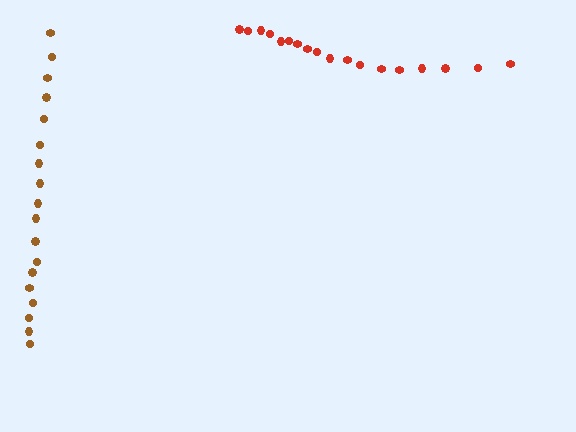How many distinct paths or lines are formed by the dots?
There are 2 distinct paths.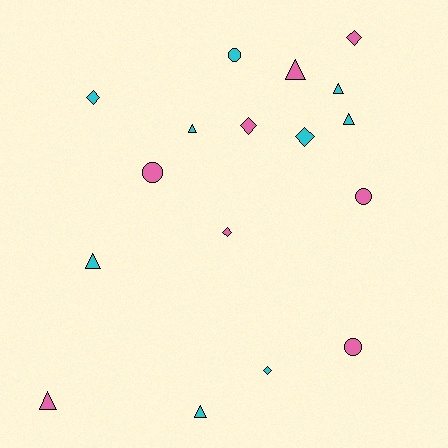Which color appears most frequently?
Cyan, with 9 objects.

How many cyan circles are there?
There is 1 cyan circle.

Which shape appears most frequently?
Triangle, with 7 objects.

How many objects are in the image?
There are 17 objects.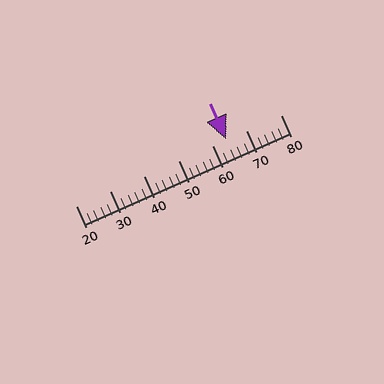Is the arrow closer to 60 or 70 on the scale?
The arrow is closer to 60.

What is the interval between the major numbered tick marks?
The major tick marks are spaced 10 units apart.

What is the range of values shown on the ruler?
The ruler shows values from 20 to 80.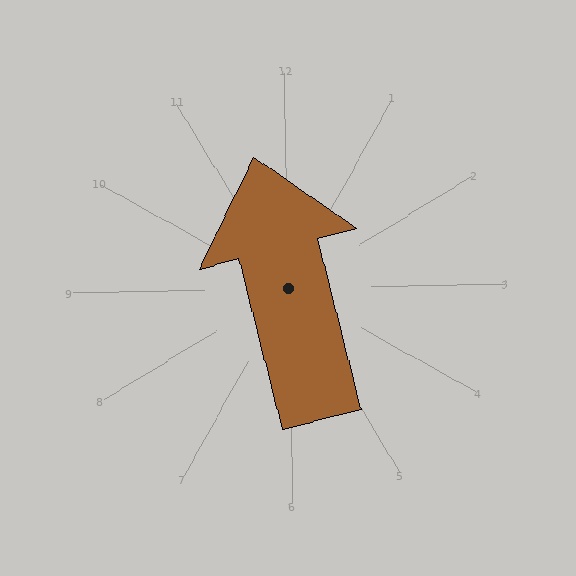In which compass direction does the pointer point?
North.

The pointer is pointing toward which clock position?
Roughly 12 o'clock.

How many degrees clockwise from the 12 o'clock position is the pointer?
Approximately 347 degrees.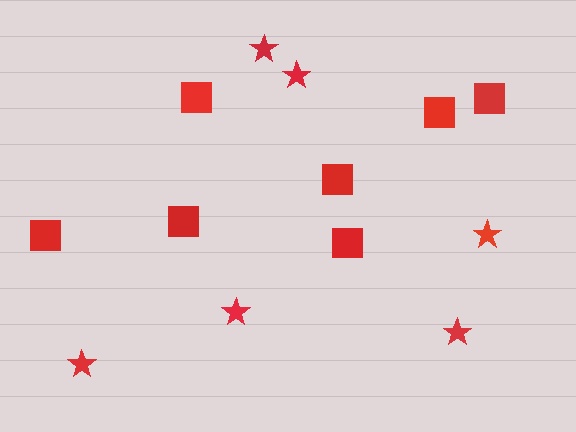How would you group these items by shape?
There are 2 groups: one group of squares (7) and one group of stars (6).